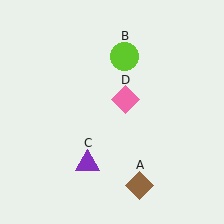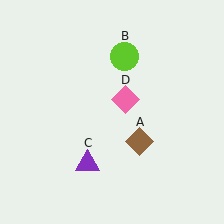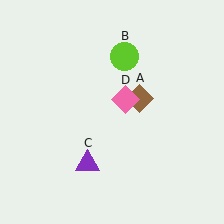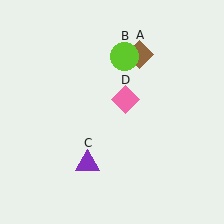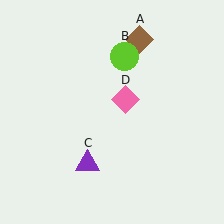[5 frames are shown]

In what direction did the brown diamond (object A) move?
The brown diamond (object A) moved up.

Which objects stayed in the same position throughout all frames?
Lime circle (object B) and purple triangle (object C) and pink diamond (object D) remained stationary.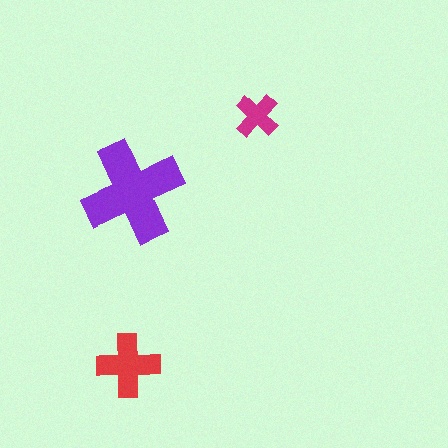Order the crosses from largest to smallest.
the purple one, the red one, the magenta one.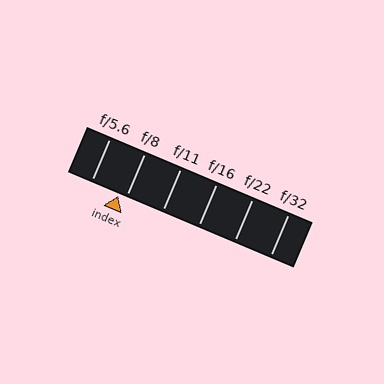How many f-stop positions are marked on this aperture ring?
There are 6 f-stop positions marked.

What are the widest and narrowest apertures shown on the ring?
The widest aperture shown is f/5.6 and the narrowest is f/32.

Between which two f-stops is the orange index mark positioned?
The index mark is between f/5.6 and f/8.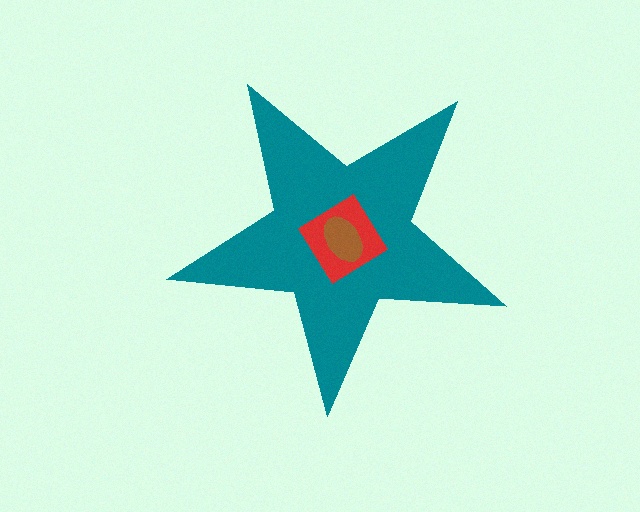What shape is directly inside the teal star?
The red diamond.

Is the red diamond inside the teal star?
Yes.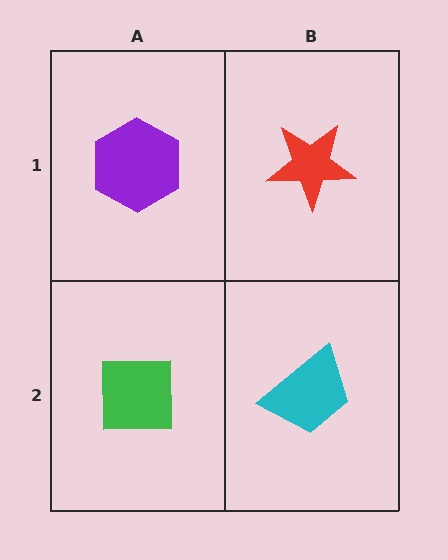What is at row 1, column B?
A red star.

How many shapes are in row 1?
2 shapes.